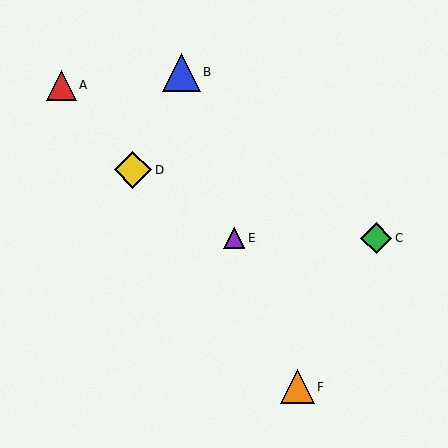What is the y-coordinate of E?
Object E is at y≈238.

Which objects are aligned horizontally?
Objects C, E are aligned horizontally.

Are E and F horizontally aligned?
No, E is at y≈238 and F is at y≈387.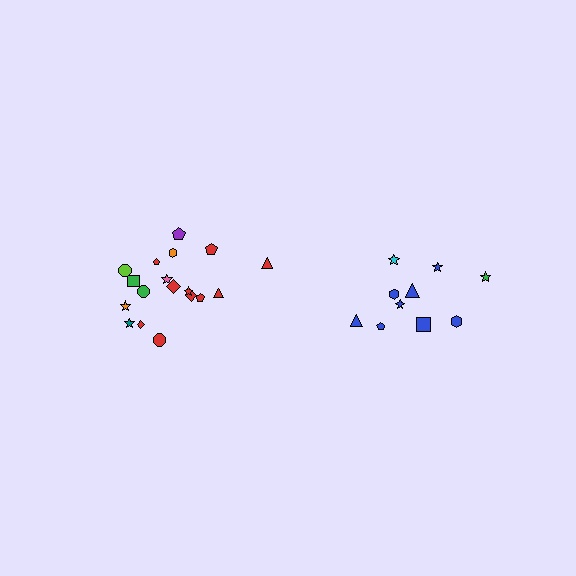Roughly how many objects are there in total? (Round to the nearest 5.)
Roughly 30 objects in total.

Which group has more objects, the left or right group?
The left group.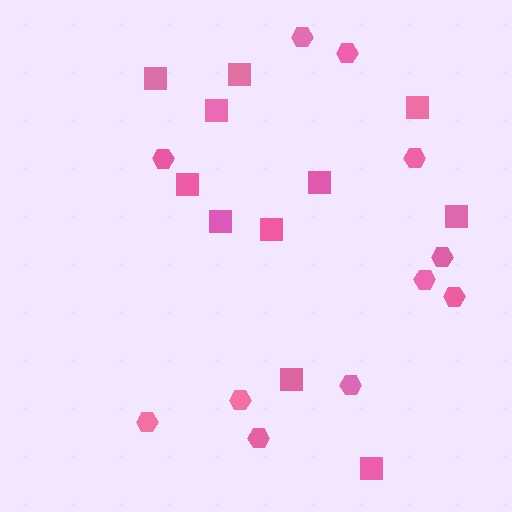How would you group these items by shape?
There are 2 groups: one group of squares (11) and one group of hexagons (11).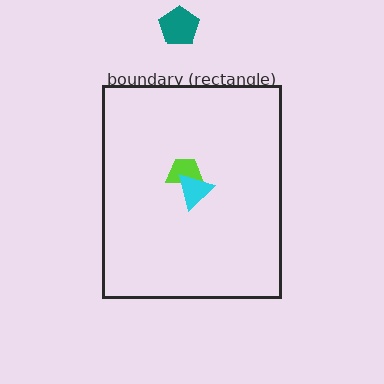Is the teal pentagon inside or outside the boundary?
Outside.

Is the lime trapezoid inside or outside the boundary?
Inside.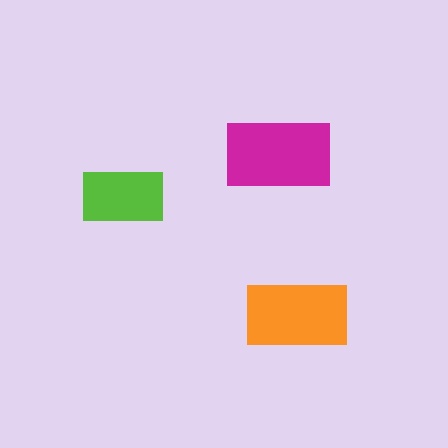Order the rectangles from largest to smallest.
the magenta one, the orange one, the lime one.